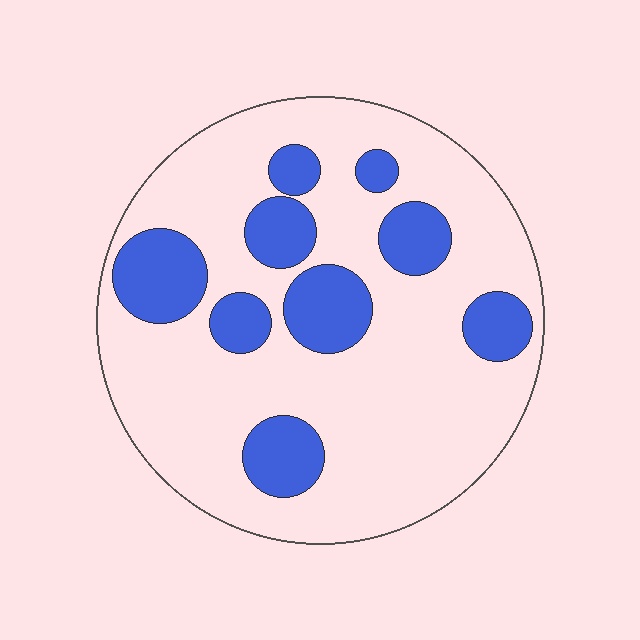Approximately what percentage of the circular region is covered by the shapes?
Approximately 25%.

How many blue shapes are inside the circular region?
9.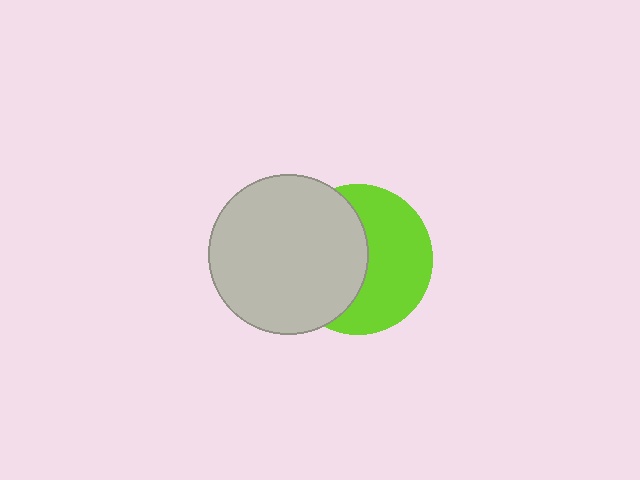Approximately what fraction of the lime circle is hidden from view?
Roughly 48% of the lime circle is hidden behind the light gray circle.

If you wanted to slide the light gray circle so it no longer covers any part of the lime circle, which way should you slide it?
Slide it left — that is the most direct way to separate the two shapes.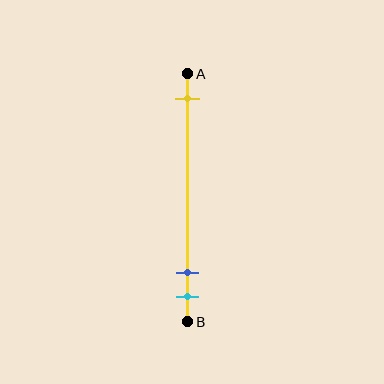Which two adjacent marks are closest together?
The blue and cyan marks are the closest adjacent pair.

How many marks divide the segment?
There are 3 marks dividing the segment.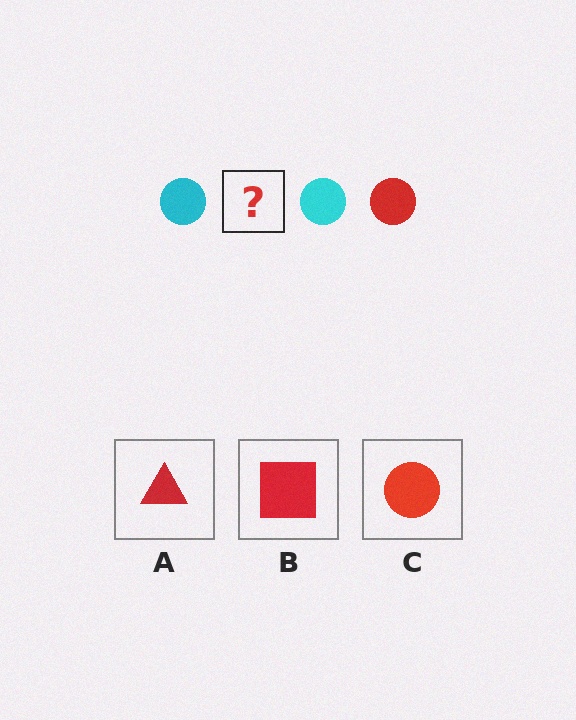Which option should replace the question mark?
Option C.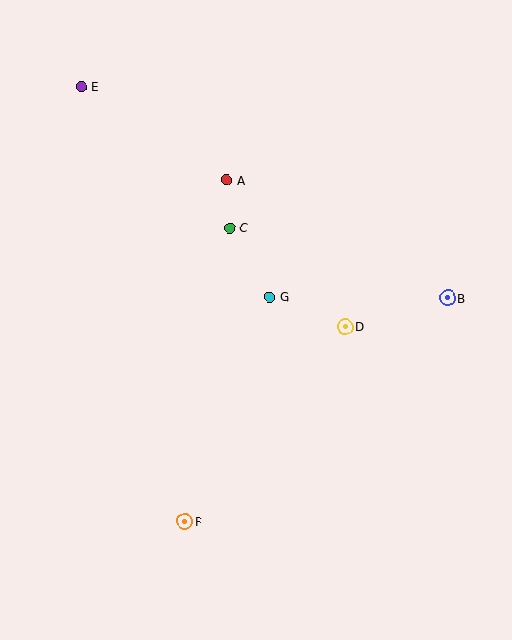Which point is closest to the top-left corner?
Point E is closest to the top-left corner.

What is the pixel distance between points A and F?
The distance between A and F is 344 pixels.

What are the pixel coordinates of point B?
Point B is at (447, 298).